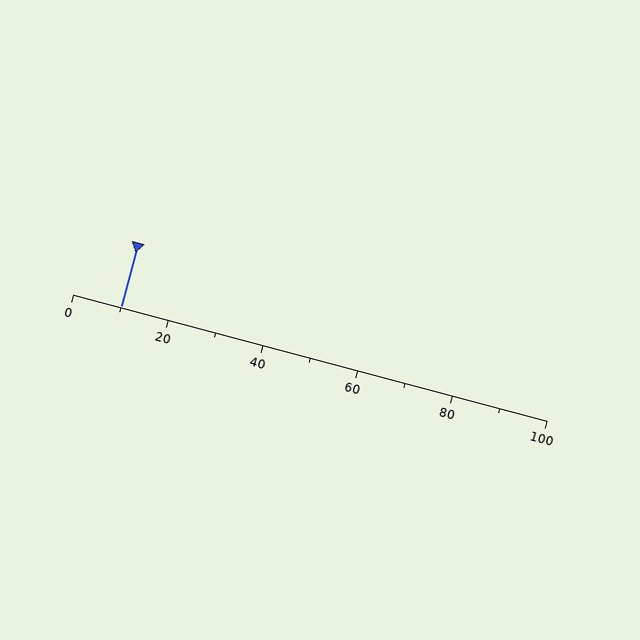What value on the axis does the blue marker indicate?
The marker indicates approximately 10.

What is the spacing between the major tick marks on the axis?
The major ticks are spaced 20 apart.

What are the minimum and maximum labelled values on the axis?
The axis runs from 0 to 100.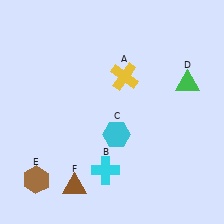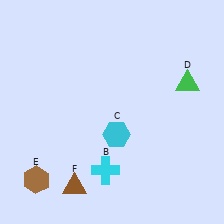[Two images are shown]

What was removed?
The yellow cross (A) was removed in Image 2.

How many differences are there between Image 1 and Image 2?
There is 1 difference between the two images.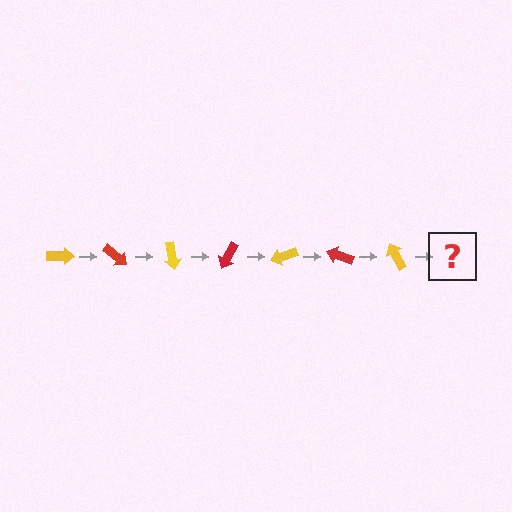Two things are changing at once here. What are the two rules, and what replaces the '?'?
The two rules are that it rotates 40 degrees each step and the color cycles through yellow and red. The '?' should be a red arrow, rotated 280 degrees from the start.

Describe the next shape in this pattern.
It should be a red arrow, rotated 280 degrees from the start.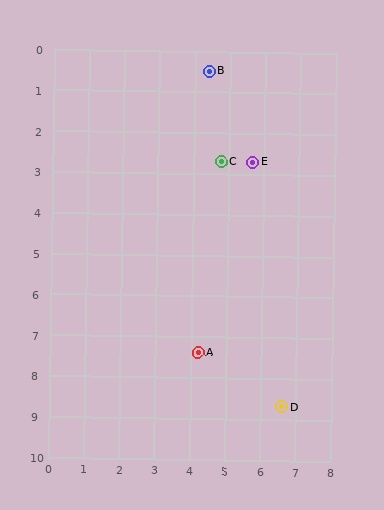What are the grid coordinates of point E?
Point E is at approximately (5.7, 2.7).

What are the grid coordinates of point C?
Point C is at approximately (4.8, 2.7).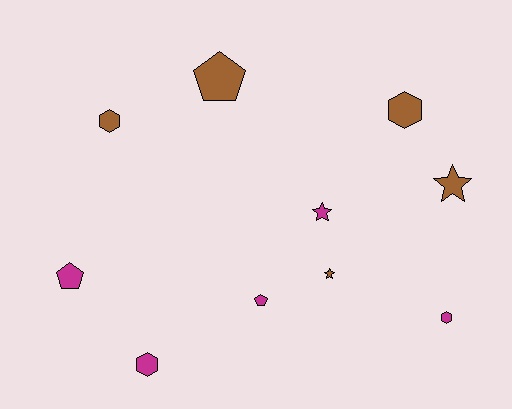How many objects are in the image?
There are 10 objects.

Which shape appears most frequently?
Hexagon, with 4 objects.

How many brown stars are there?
There are 2 brown stars.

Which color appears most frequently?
Brown, with 5 objects.